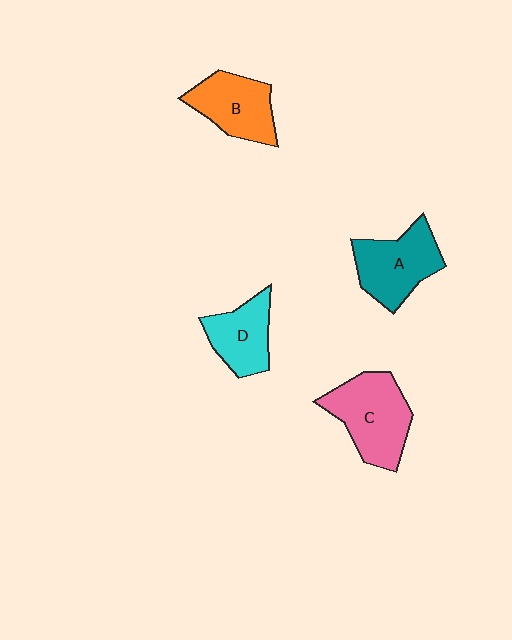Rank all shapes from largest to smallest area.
From largest to smallest: C (pink), A (teal), B (orange), D (cyan).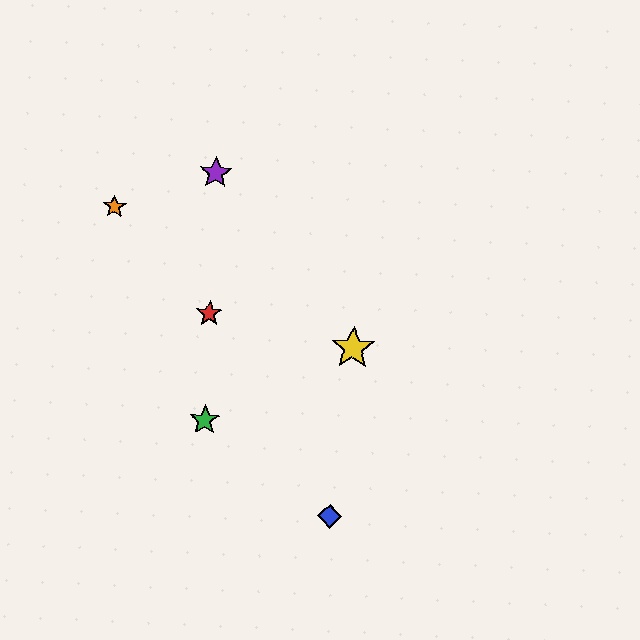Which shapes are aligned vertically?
The red star, the green star, the purple star are aligned vertically.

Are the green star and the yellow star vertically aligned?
No, the green star is at x≈205 and the yellow star is at x≈353.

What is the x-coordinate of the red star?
The red star is at x≈209.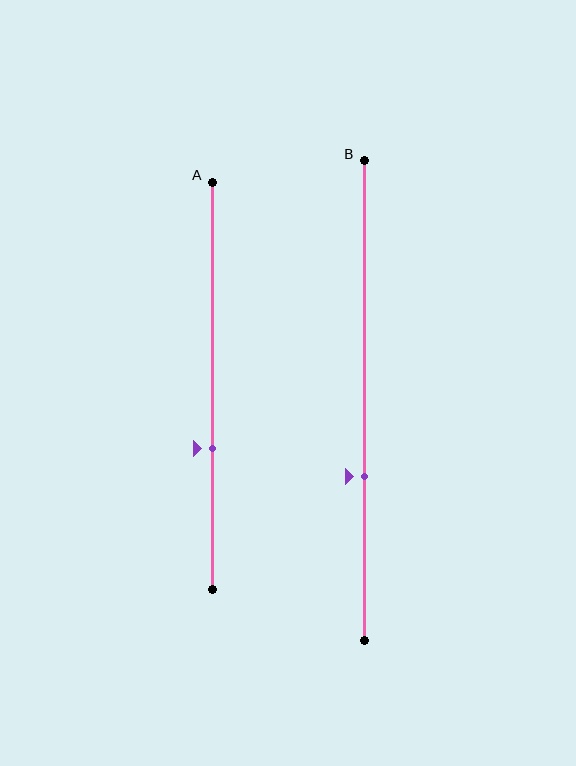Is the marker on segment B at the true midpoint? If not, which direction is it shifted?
No, the marker on segment B is shifted downward by about 16% of the segment length.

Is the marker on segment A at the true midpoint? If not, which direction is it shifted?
No, the marker on segment A is shifted downward by about 15% of the segment length.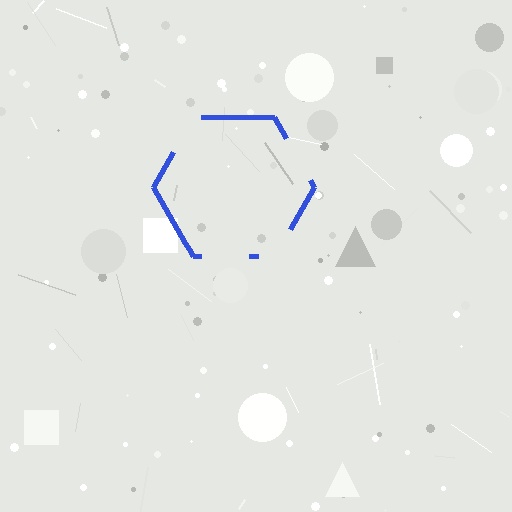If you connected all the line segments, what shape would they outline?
They would outline a hexagon.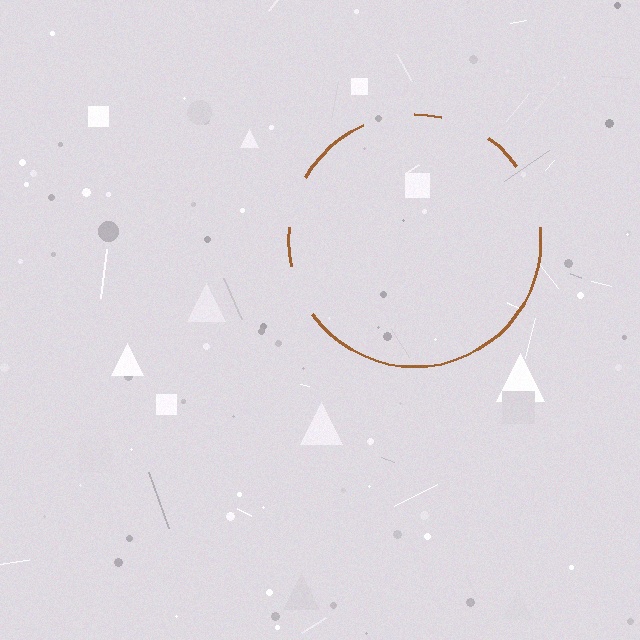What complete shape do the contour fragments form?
The contour fragments form a circle.